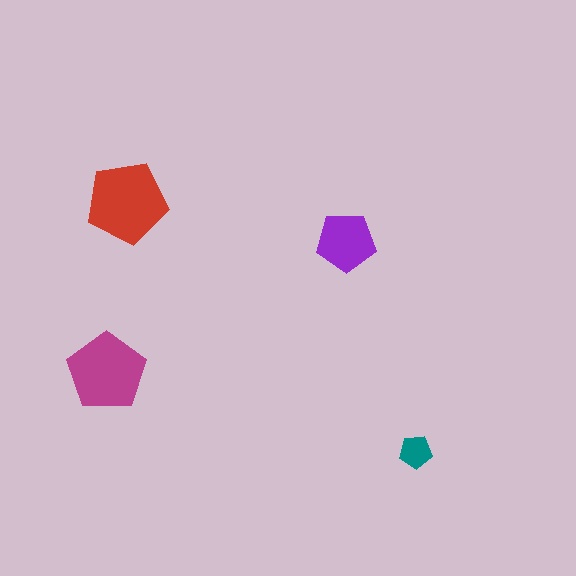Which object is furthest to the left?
The magenta pentagon is leftmost.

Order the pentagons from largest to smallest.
the red one, the magenta one, the purple one, the teal one.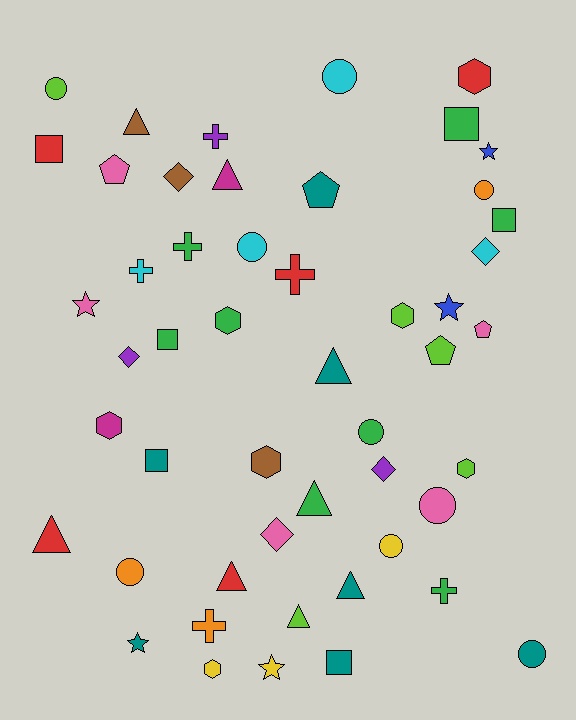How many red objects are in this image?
There are 5 red objects.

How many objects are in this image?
There are 50 objects.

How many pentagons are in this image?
There are 4 pentagons.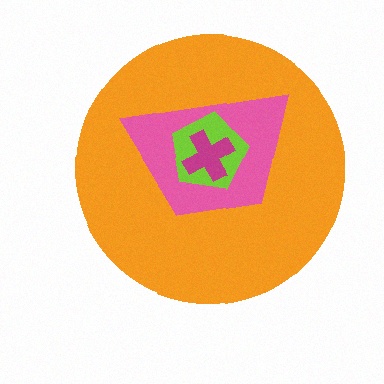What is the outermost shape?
The orange circle.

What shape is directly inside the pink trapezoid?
The lime pentagon.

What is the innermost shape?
The magenta cross.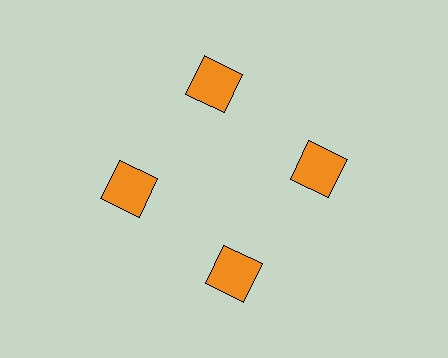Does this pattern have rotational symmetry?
Yes, this pattern has 4-fold rotational symmetry. It looks the same after rotating 90 degrees around the center.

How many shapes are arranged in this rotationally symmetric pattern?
There are 4 shapes, arranged in 4 groups of 1.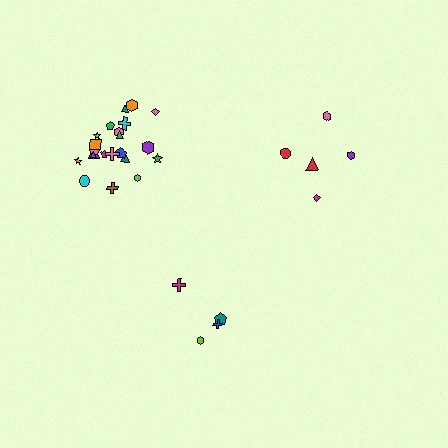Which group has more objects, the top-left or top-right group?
The top-left group.